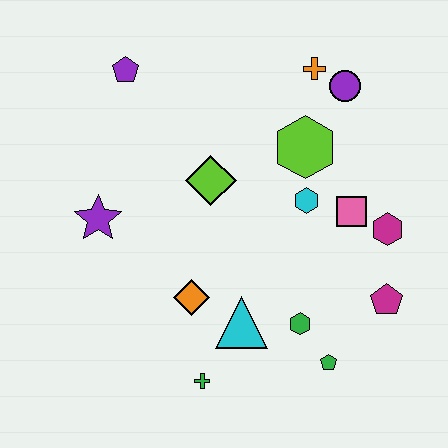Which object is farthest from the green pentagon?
The purple pentagon is farthest from the green pentagon.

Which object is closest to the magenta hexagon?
The pink square is closest to the magenta hexagon.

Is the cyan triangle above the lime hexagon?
No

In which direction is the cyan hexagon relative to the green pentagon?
The cyan hexagon is above the green pentagon.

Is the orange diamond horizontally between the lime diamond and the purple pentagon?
Yes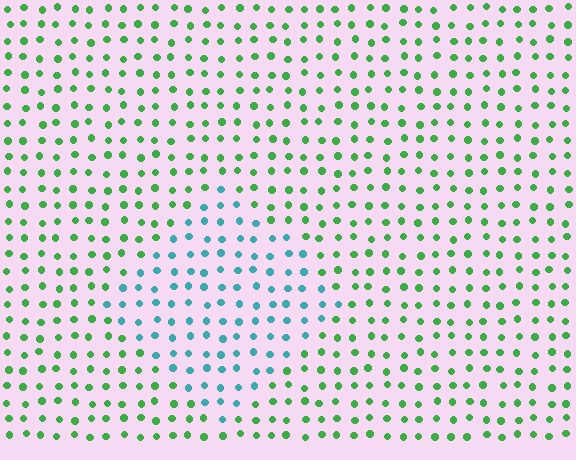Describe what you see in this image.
The image is filled with small green elements in a uniform arrangement. A diamond-shaped region is visible where the elements are tinted to a slightly different hue, forming a subtle color boundary.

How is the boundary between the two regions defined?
The boundary is defined purely by a slight shift in hue (about 57 degrees). Spacing, size, and orientation are identical on both sides.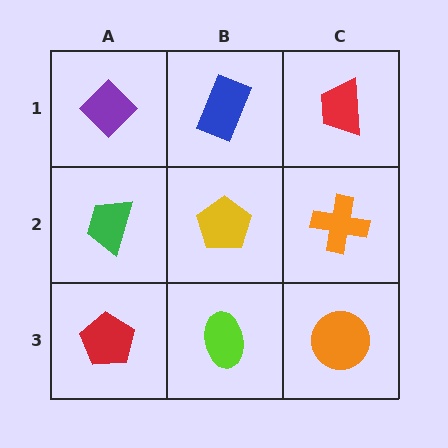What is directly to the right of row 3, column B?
An orange circle.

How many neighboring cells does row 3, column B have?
3.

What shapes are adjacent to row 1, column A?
A green trapezoid (row 2, column A), a blue rectangle (row 1, column B).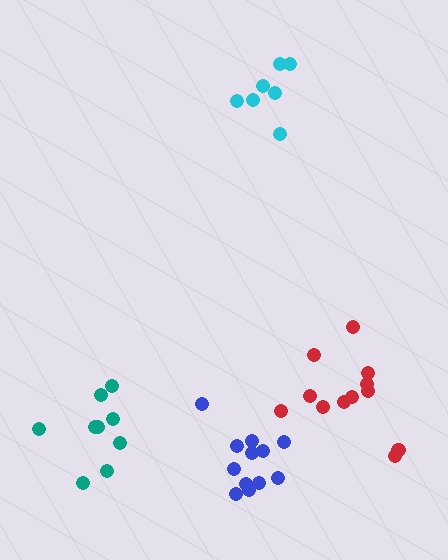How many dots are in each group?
Group 1: 9 dots, Group 2: 12 dots, Group 3: 7 dots, Group 4: 12 dots (40 total).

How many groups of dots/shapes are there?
There are 4 groups.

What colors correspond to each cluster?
The clusters are colored: teal, blue, cyan, red.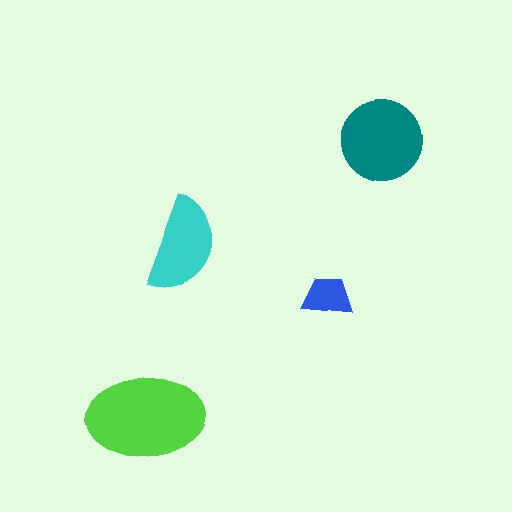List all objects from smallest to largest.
The blue trapezoid, the cyan semicircle, the teal circle, the lime ellipse.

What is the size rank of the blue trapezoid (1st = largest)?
4th.